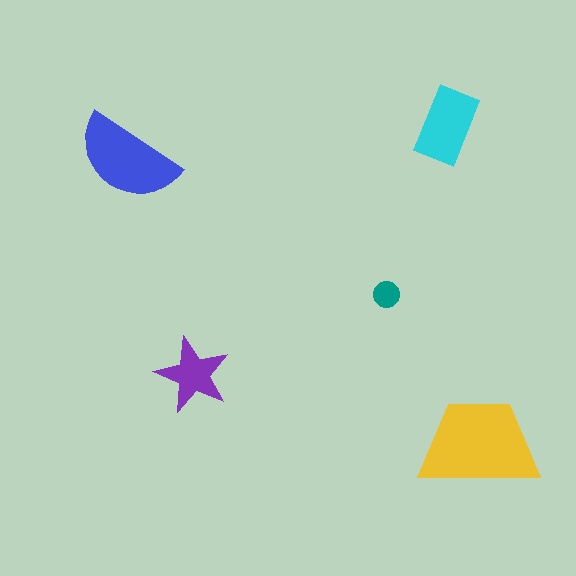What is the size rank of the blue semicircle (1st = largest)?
2nd.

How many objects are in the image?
There are 5 objects in the image.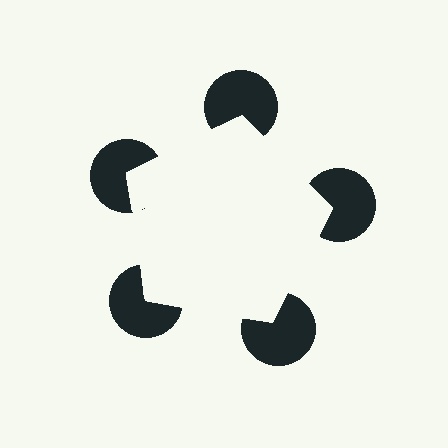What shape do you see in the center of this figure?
An illusory pentagon — its edges are inferred from the aligned wedge cuts in the pac-man discs, not physically drawn.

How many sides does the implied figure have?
5 sides.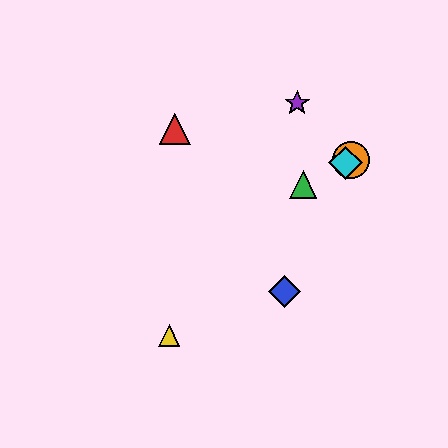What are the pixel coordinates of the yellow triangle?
The yellow triangle is at (169, 336).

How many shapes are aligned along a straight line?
3 shapes (the green triangle, the orange circle, the cyan diamond) are aligned along a straight line.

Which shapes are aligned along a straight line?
The green triangle, the orange circle, the cyan diamond are aligned along a straight line.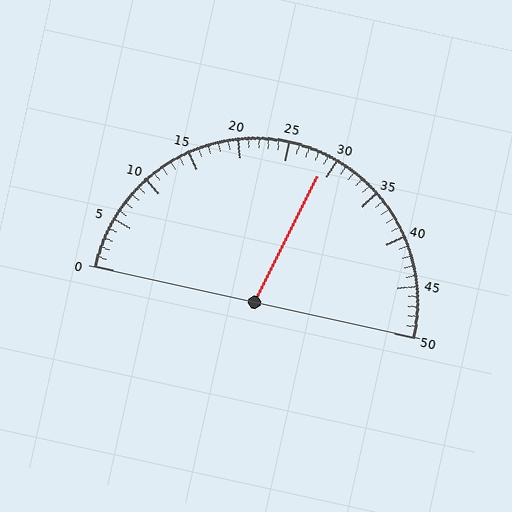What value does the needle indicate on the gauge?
The needle indicates approximately 29.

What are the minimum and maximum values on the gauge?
The gauge ranges from 0 to 50.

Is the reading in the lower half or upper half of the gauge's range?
The reading is in the upper half of the range (0 to 50).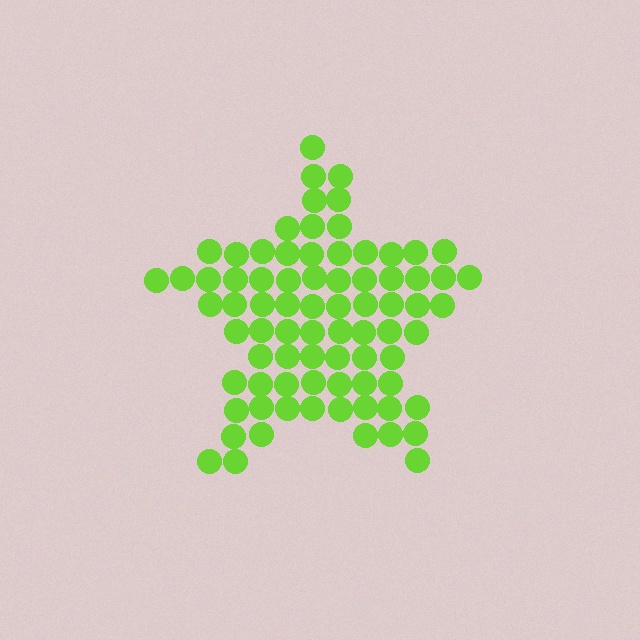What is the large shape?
The large shape is a star.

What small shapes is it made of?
It is made of small circles.